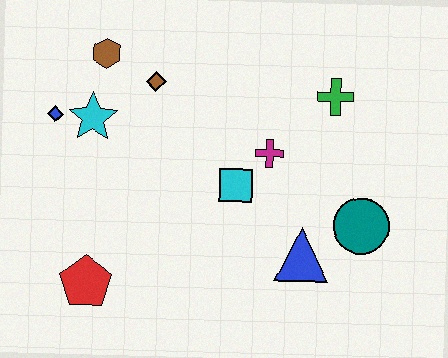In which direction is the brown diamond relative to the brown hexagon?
The brown diamond is to the right of the brown hexagon.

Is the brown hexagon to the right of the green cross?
No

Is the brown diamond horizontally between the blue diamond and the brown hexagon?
No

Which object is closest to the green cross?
The magenta cross is closest to the green cross.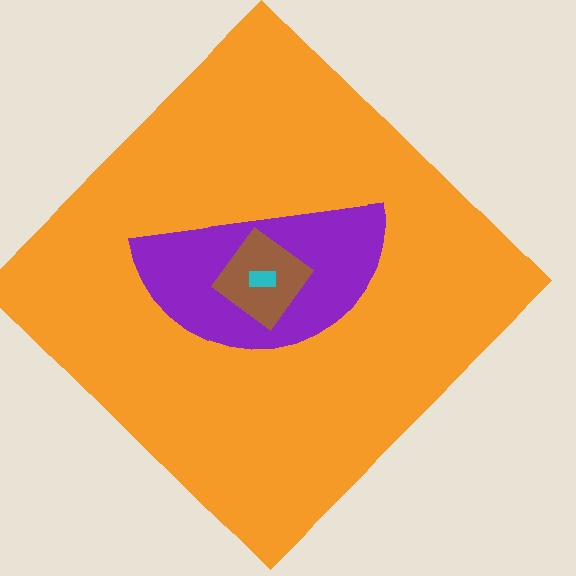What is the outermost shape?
The orange diamond.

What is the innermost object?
The cyan rectangle.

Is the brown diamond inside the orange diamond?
Yes.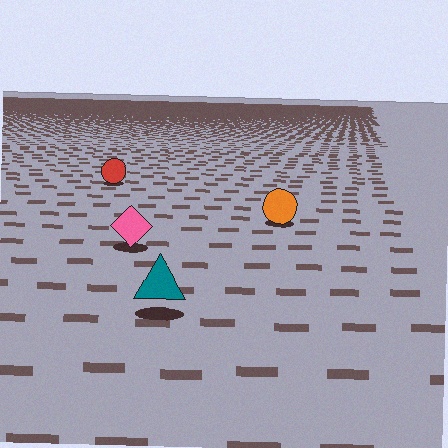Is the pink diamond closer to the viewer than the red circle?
Yes. The pink diamond is closer — you can tell from the texture gradient: the ground texture is coarser near it.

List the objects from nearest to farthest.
From nearest to farthest: the teal triangle, the pink diamond, the orange circle, the red circle.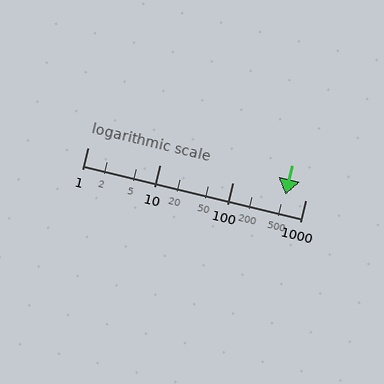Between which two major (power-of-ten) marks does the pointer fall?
The pointer is between 100 and 1000.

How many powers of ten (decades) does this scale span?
The scale spans 3 decades, from 1 to 1000.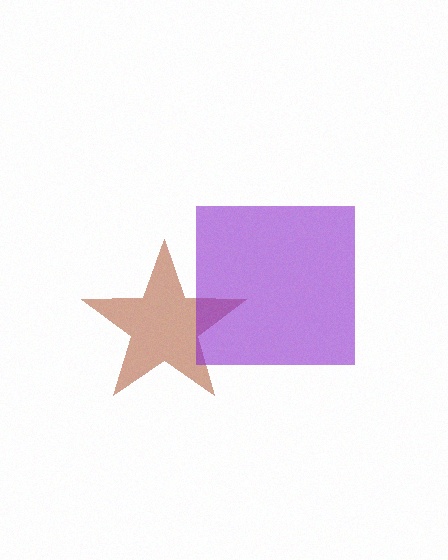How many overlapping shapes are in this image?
There are 2 overlapping shapes in the image.